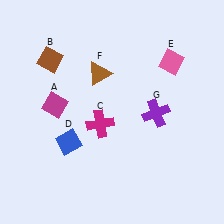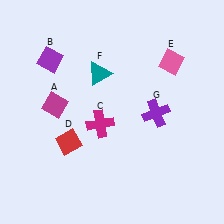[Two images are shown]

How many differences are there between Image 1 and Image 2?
There are 3 differences between the two images.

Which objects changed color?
B changed from brown to purple. D changed from blue to red. F changed from brown to teal.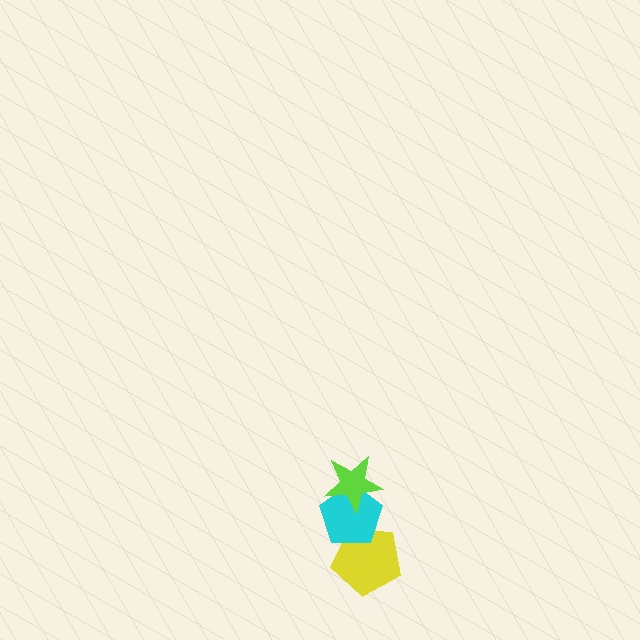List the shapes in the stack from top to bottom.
From top to bottom: the lime star, the cyan pentagon, the yellow pentagon.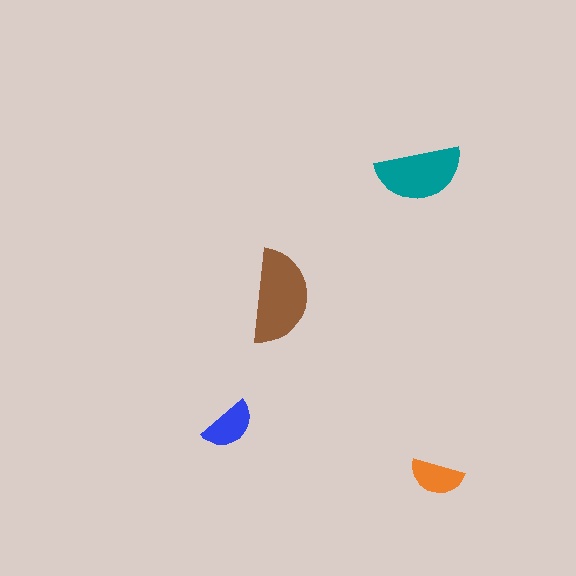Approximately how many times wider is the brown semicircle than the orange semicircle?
About 2 times wider.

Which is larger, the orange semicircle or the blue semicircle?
The blue one.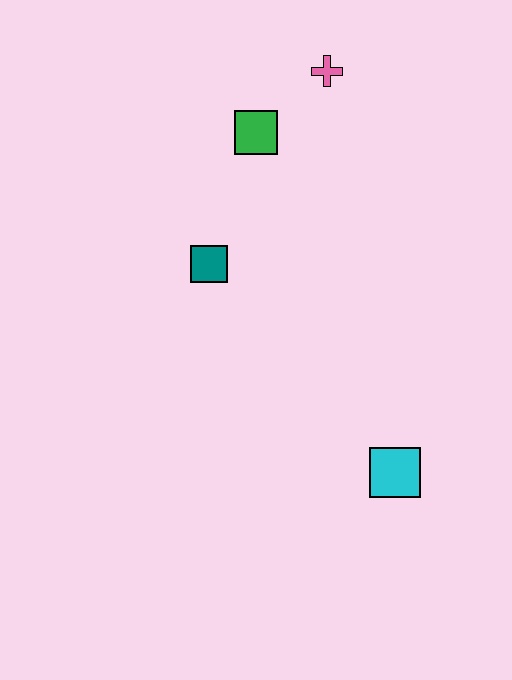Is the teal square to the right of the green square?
No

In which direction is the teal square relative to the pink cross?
The teal square is below the pink cross.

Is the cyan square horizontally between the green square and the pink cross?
No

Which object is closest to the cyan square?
The teal square is closest to the cyan square.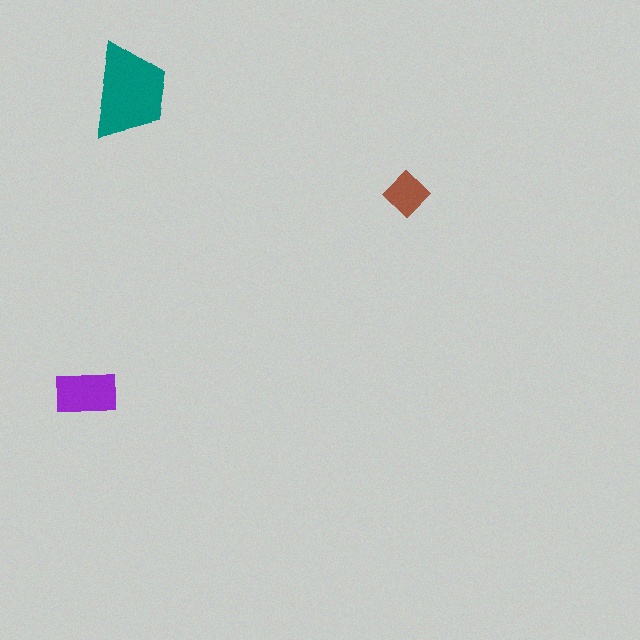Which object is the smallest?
The brown diamond.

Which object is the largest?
The teal trapezoid.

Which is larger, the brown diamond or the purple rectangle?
The purple rectangle.